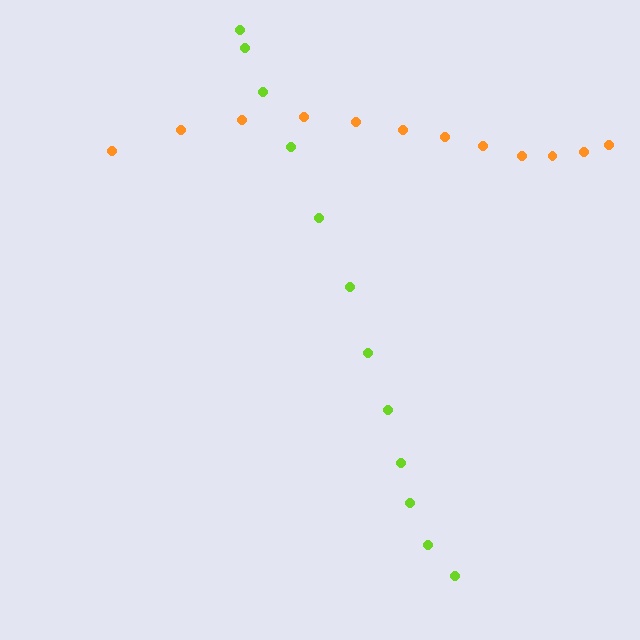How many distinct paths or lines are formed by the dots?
There are 2 distinct paths.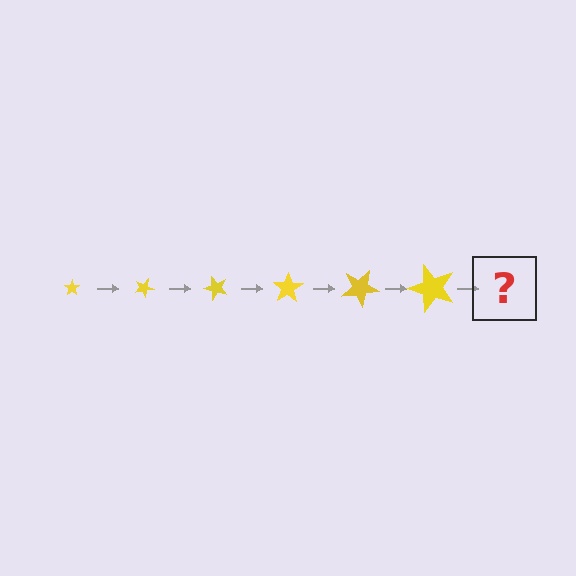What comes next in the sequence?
The next element should be a star, larger than the previous one and rotated 150 degrees from the start.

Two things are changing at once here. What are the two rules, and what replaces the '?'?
The two rules are that the star grows larger each step and it rotates 25 degrees each step. The '?' should be a star, larger than the previous one and rotated 150 degrees from the start.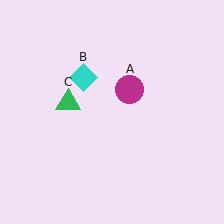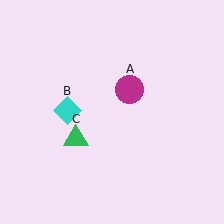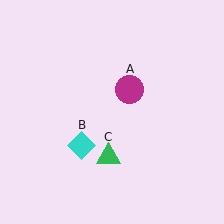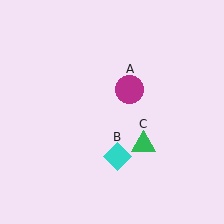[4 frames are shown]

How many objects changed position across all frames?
2 objects changed position: cyan diamond (object B), green triangle (object C).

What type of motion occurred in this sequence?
The cyan diamond (object B), green triangle (object C) rotated counterclockwise around the center of the scene.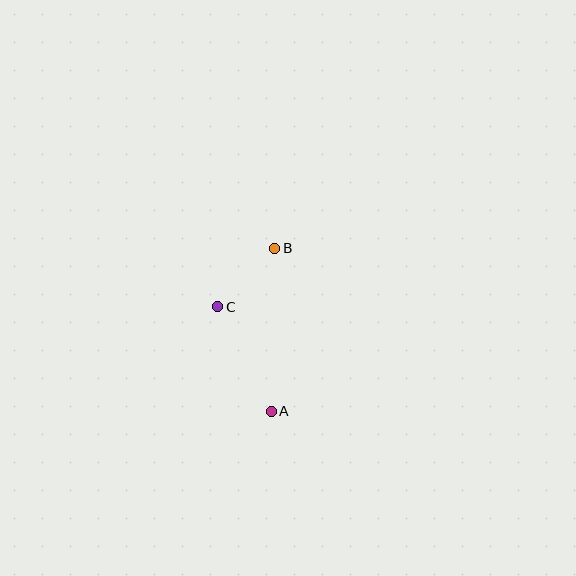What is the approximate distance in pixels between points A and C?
The distance between A and C is approximately 117 pixels.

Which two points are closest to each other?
Points B and C are closest to each other.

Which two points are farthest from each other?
Points A and B are farthest from each other.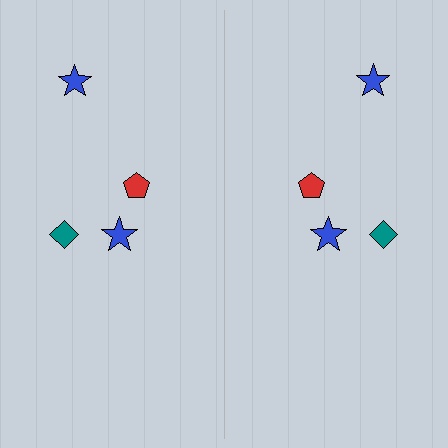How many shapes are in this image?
There are 8 shapes in this image.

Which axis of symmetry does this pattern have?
The pattern has a vertical axis of symmetry running through the center of the image.